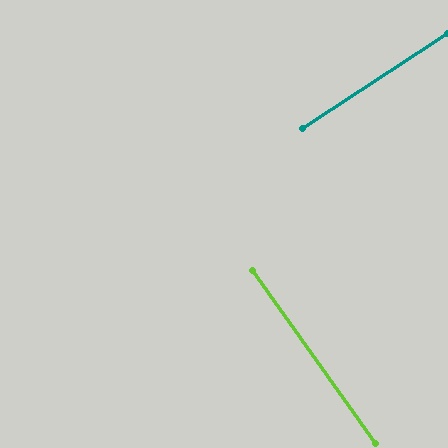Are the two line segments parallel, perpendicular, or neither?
Perpendicular — they meet at approximately 88°.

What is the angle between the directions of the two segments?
Approximately 88 degrees.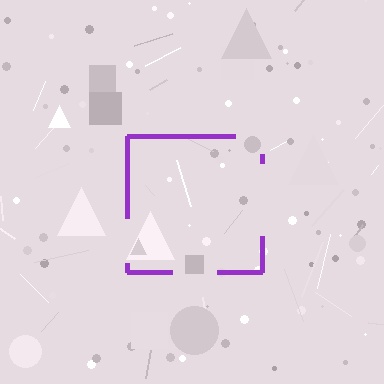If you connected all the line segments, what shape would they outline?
They would outline a square.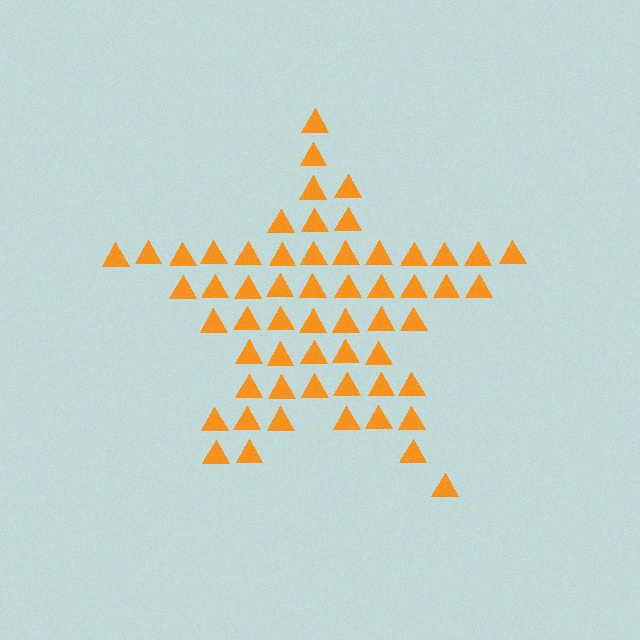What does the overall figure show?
The overall figure shows a star.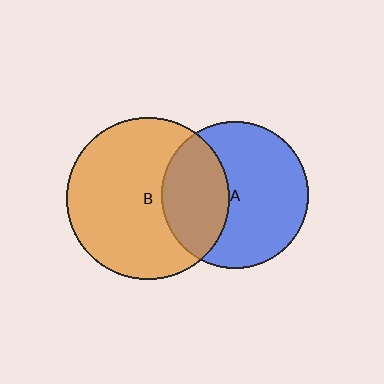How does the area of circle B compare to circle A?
Approximately 1.2 times.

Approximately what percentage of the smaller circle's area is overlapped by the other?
Approximately 35%.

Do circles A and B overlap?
Yes.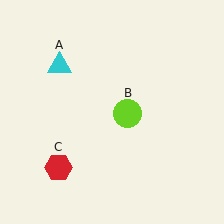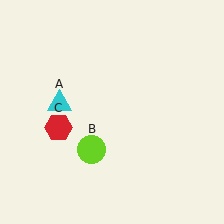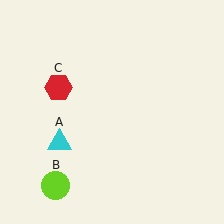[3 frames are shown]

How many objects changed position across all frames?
3 objects changed position: cyan triangle (object A), lime circle (object B), red hexagon (object C).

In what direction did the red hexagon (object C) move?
The red hexagon (object C) moved up.